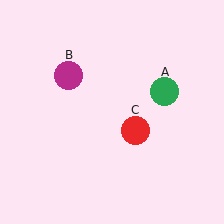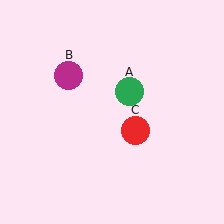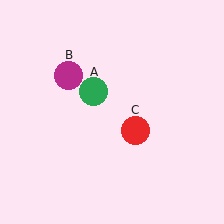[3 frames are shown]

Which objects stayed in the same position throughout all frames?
Magenta circle (object B) and red circle (object C) remained stationary.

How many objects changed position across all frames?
1 object changed position: green circle (object A).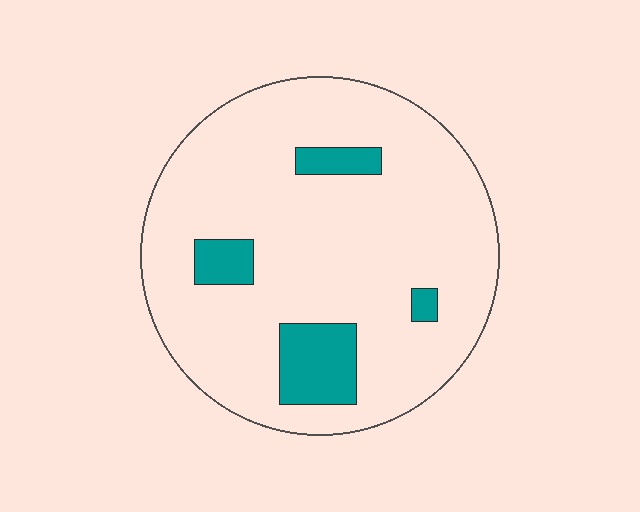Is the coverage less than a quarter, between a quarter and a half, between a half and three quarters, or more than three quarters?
Less than a quarter.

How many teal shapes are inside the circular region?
4.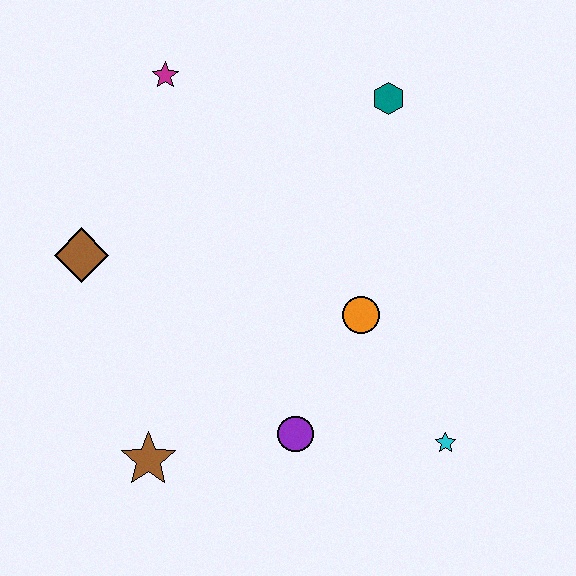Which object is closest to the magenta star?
The brown diamond is closest to the magenta star.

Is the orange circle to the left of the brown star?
No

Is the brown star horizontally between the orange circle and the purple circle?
No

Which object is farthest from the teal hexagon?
The brown star is farthest from the teal hexagon.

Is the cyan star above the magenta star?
No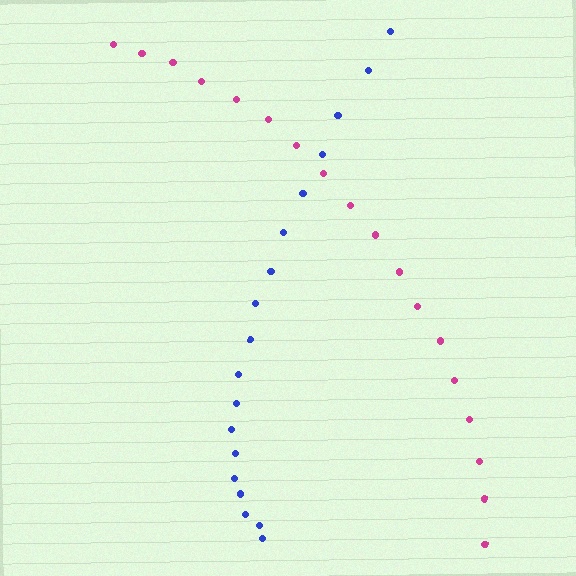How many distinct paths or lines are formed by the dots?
There are 2 distinct paths.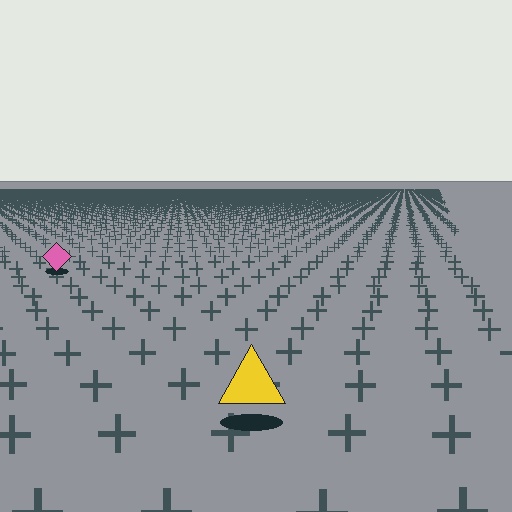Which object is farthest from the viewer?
The pink diamond is farthest from the viewer. It appears smaller and the ground texture around it is denser.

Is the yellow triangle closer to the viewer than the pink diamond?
Yes. The yellow triangle is closer — you can tell from the texture gradient: the ground texture is coarser near it.